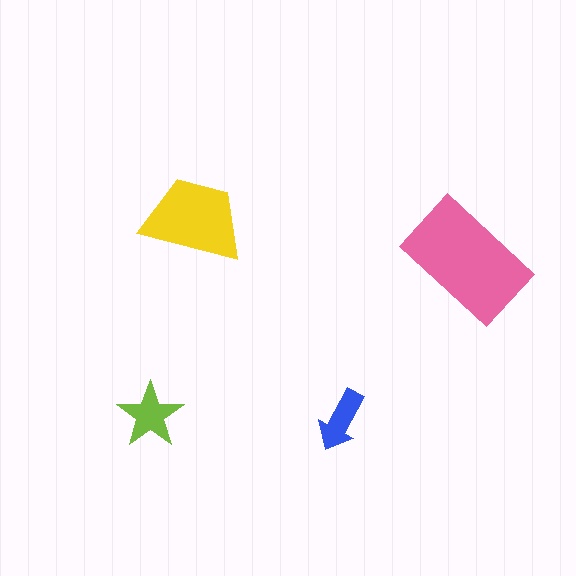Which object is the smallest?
The blue arrow.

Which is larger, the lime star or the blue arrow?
The lime star.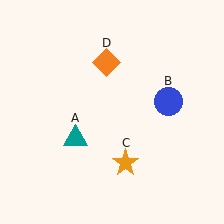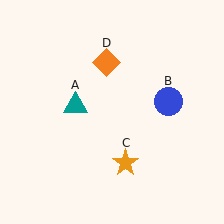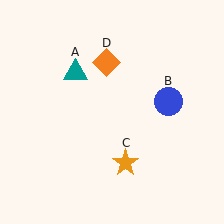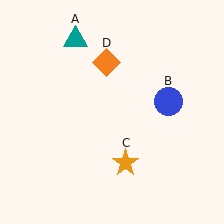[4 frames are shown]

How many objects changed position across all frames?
1 object changed position: teal triangle (object A).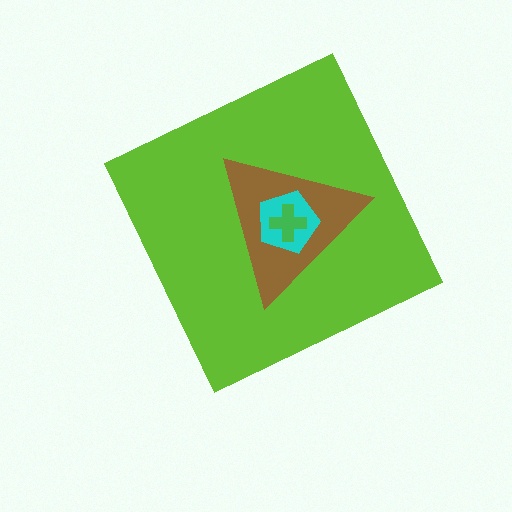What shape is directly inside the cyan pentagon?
The green cross.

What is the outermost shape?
The lime diamond.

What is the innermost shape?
The green cross.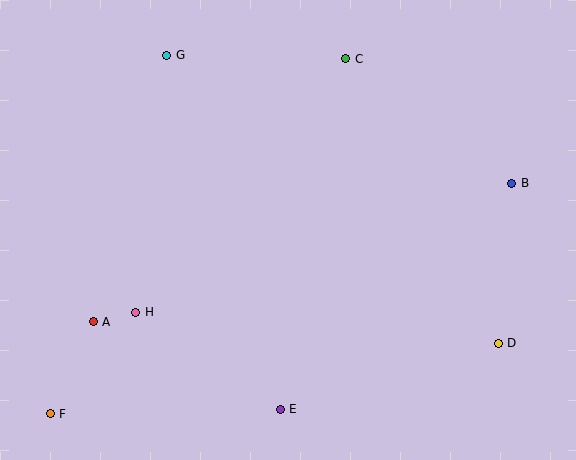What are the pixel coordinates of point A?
Point A is at (93, 322).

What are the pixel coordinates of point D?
Point D is at (498, 343).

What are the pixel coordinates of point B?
Point B is at (512, 183).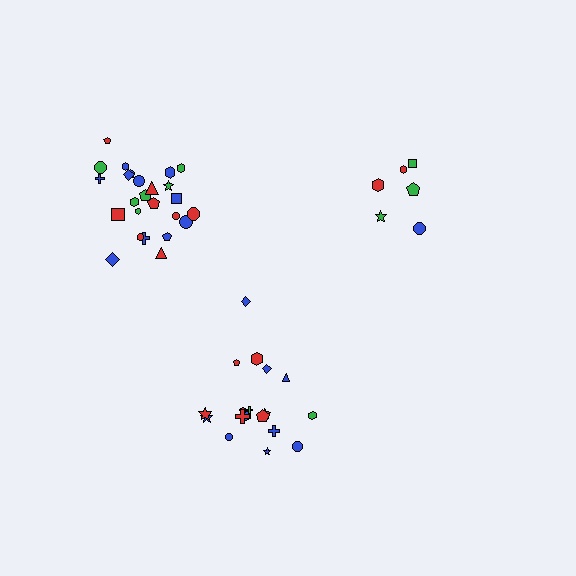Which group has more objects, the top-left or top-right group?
The top-left group.